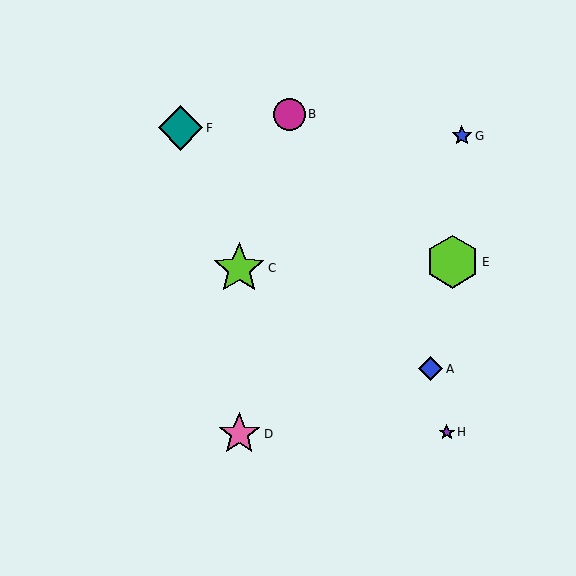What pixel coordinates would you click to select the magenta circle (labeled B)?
Click at (289, 114) to select the magenta circle B.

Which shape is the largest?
The lime hexagon (labeled E) is the largest.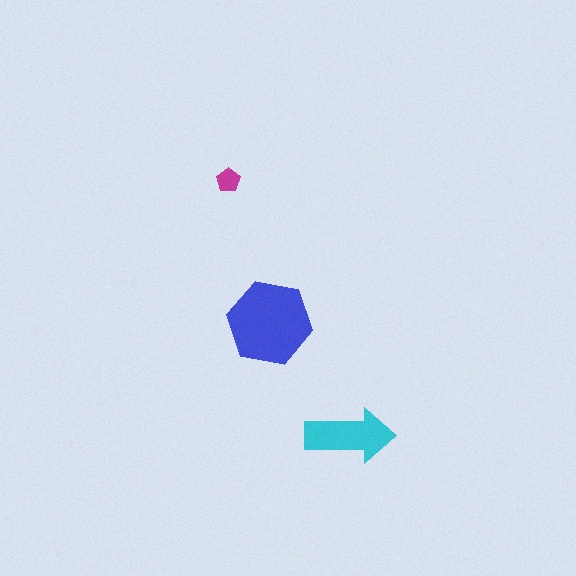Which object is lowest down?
The cyan arrow is bottommost.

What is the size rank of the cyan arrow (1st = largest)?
2nd.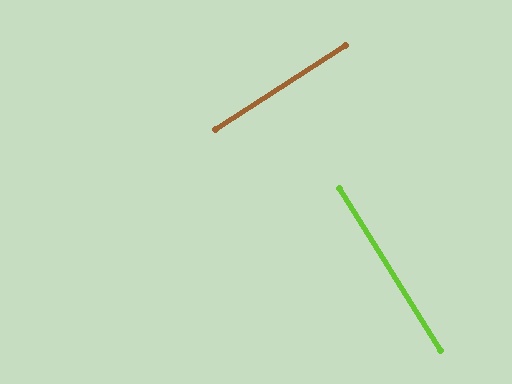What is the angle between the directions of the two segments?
Approximately 89 degrees.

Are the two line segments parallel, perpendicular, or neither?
Perpendicular — they meet at approximately 89°.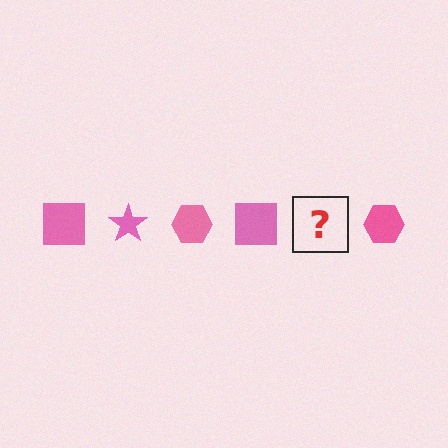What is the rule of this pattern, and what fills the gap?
The rule is that the pattern cycles through square, star, hexagon shapes in pink. The gap should be filled with a pink star.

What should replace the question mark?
The question mark should be replaced with a pink star.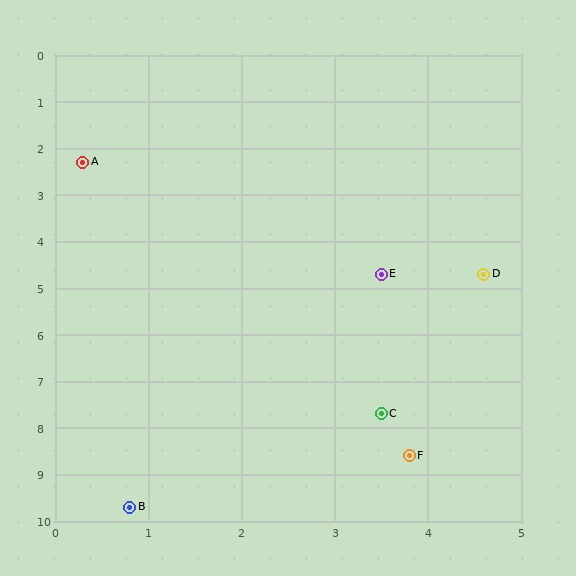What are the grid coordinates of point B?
Point B is at approximately (0.8, 9.7).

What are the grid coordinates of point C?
Point C is at approximately (3.5, 7.7).